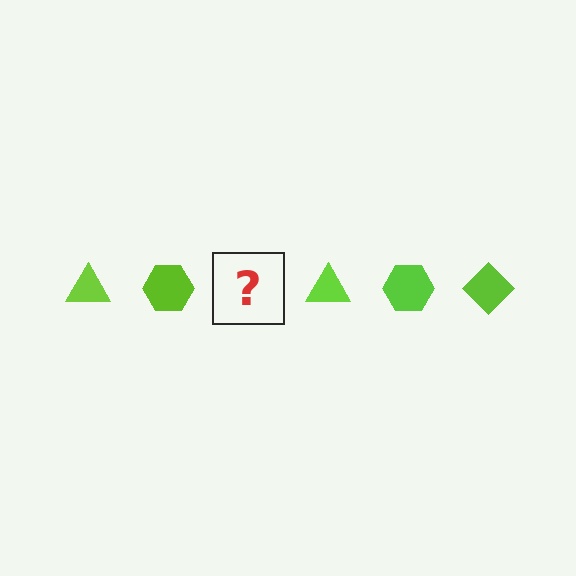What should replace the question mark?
The question mark should be replaced with a lime diamond.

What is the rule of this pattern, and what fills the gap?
The rule is that the pattern cycles through triangle, hexagon, diamond shapes in lime. The gap should be filled with a lime diamond.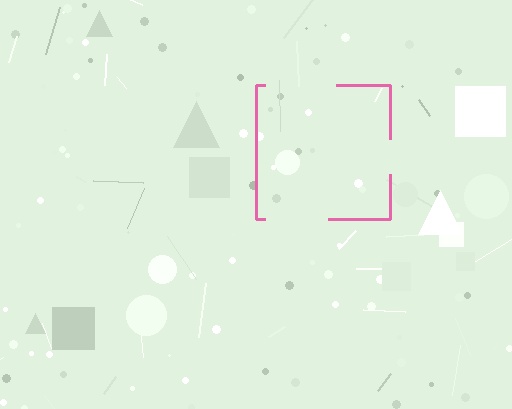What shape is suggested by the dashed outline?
The dashed outline suggests a square.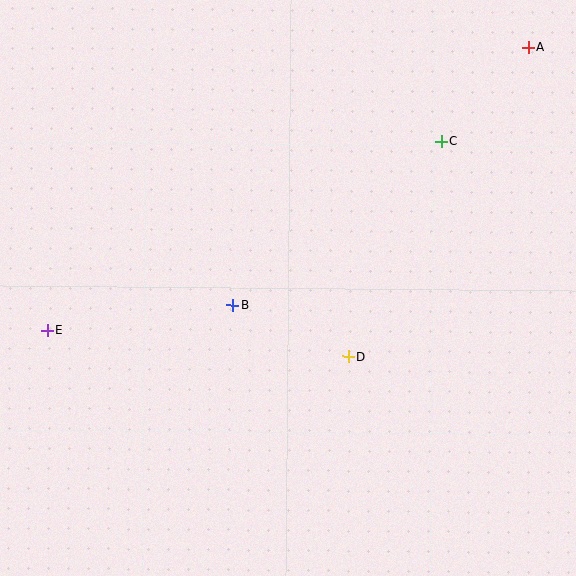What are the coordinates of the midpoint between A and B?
The midpoint between A and B is at (381, 176).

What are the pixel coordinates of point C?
Point C is at (442, 142).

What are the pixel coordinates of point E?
Point E is at (47, 330).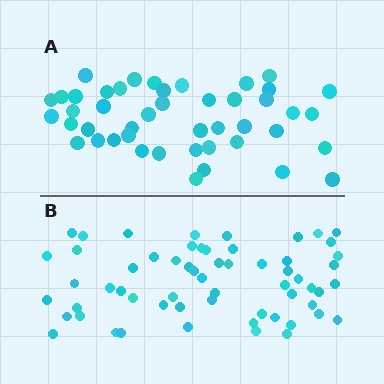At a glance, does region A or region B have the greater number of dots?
Region B (the bottom region) has more dots.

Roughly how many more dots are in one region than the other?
Region B has approximately 15 more dots than region A.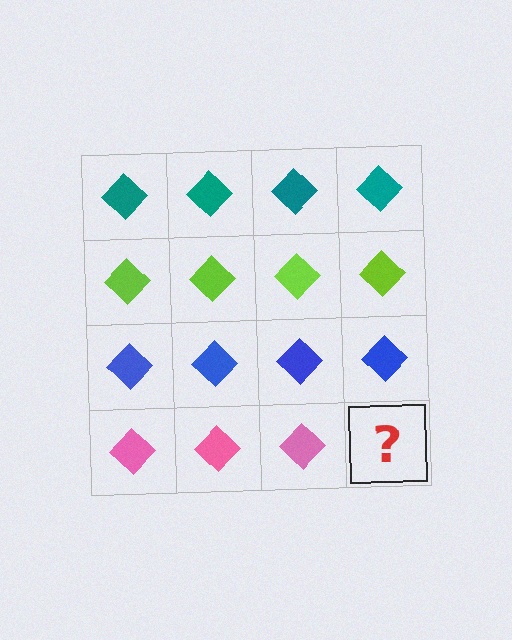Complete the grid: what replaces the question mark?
The question mark should be replaced with a pink diamond.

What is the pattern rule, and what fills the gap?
The rule is that each row has a consistent color. The gap should be filled with a pink diamond.